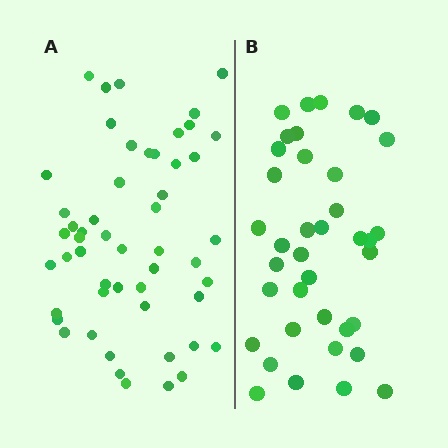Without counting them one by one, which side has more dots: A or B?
Region A (the left region) has more dots.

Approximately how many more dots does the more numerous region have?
Region A has approximately 15 more dots than region B.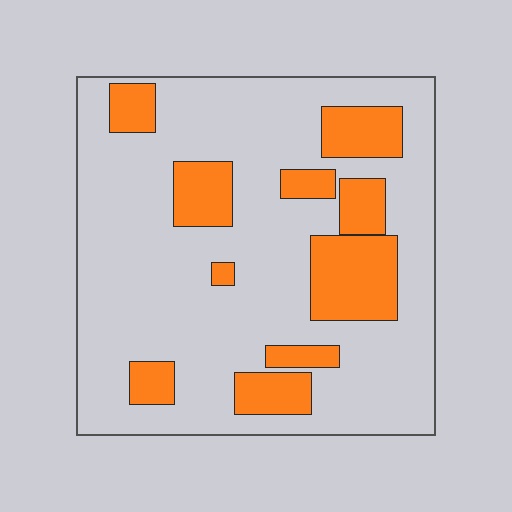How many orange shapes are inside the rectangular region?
10.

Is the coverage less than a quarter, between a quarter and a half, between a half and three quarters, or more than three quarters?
Less than a quarter.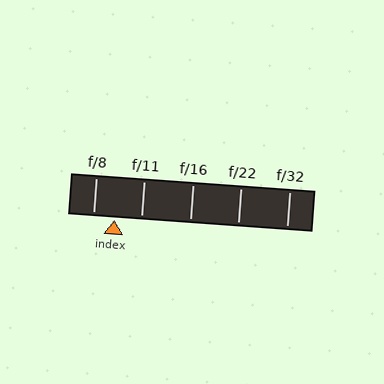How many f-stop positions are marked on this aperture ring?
There are 5 f-stop positions marked.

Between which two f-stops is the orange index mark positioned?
The index mark is between f/8 and f/11.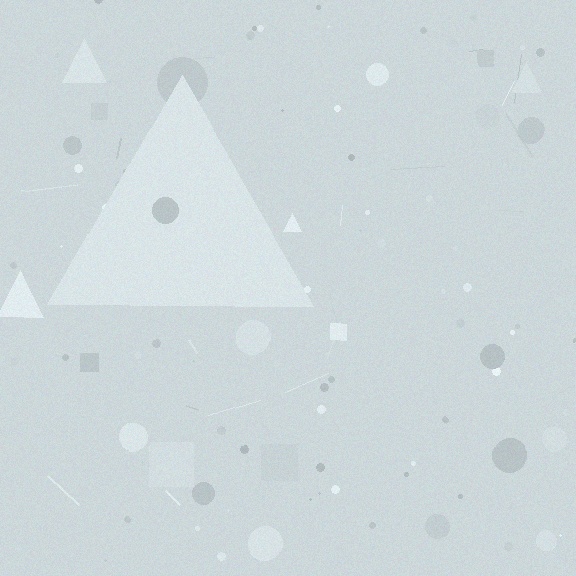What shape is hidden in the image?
A triangle is hidden in the image.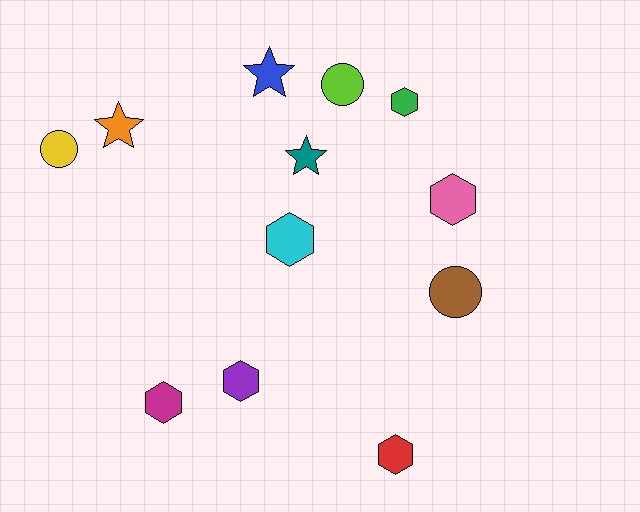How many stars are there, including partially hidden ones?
There are 3 stars.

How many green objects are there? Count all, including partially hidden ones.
There is 1 green object.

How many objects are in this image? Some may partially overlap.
There are 12 objects.